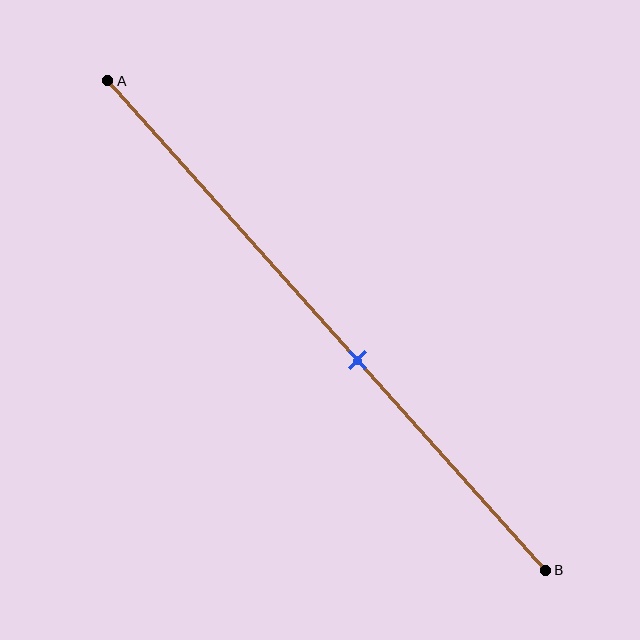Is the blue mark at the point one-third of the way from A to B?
No, the mark is at about 55% from A, not at the 33% one-third point.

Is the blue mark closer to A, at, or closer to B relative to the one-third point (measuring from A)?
The blue mark is closer to point B than the one-third point of segment AB.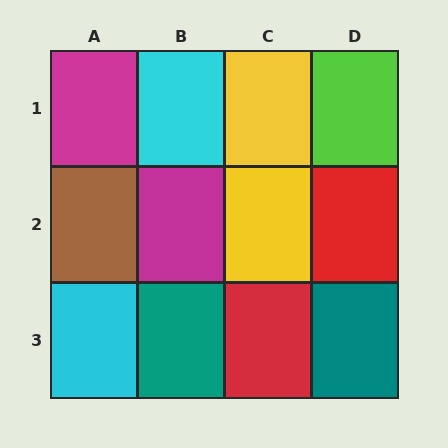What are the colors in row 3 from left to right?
Cyan, teal, red, teal.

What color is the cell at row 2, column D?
Red.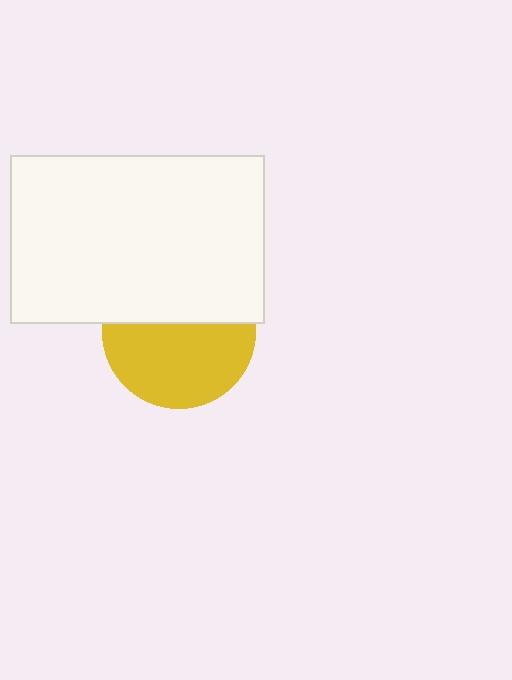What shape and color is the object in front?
The object in front is a white rectangle.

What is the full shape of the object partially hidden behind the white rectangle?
The partially hidden object is a yellow circle.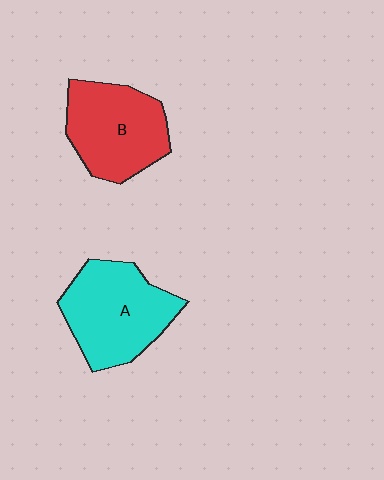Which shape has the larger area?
Shape A (cyan).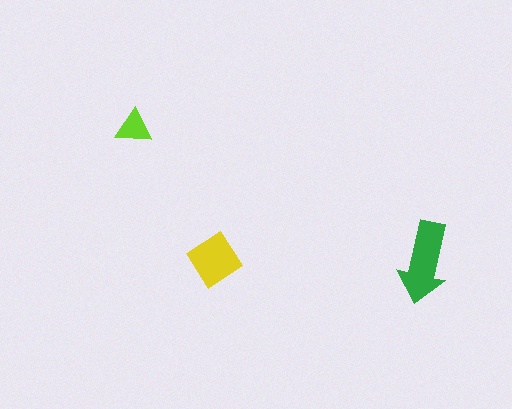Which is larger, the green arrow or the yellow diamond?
The green arrow.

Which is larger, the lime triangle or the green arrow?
The green arrow.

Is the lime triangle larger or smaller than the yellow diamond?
Smaller.